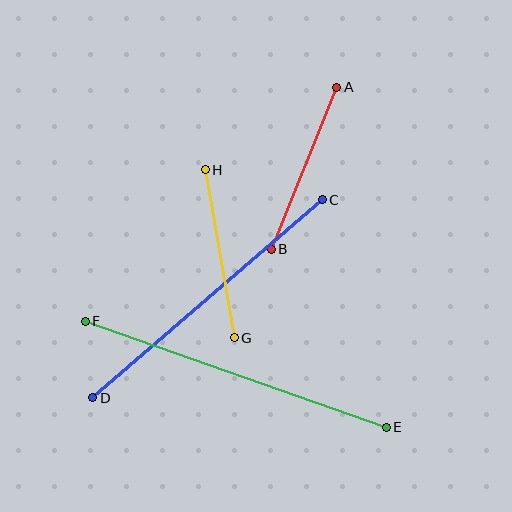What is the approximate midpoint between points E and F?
The midpoint is at approximately (236, 374) pixels.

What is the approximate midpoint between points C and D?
The midpoint is at approximately (208, 299) pixels.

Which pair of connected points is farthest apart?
Points E and F are farthest apart.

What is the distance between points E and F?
The distance is approximately 319 pixels.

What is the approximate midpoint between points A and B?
The midpoint is at approximately (304, 168) pixels.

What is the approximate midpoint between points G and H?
The midpoint is at approximately (220, 254) pixels.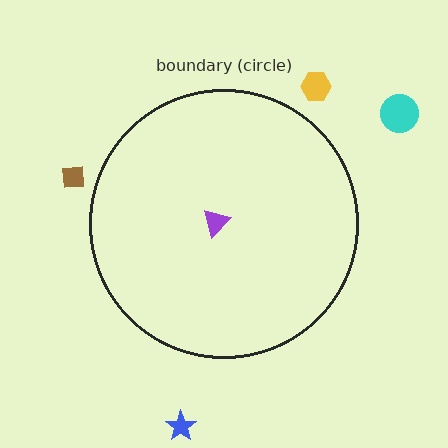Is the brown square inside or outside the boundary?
Outside.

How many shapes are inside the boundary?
1 inside, 4 outside.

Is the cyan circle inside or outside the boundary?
Outside.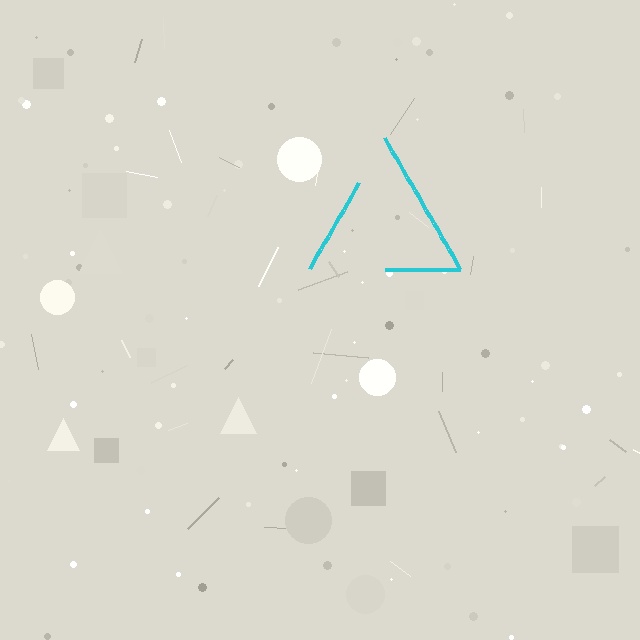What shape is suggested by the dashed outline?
The dashed outline suggests a triangle.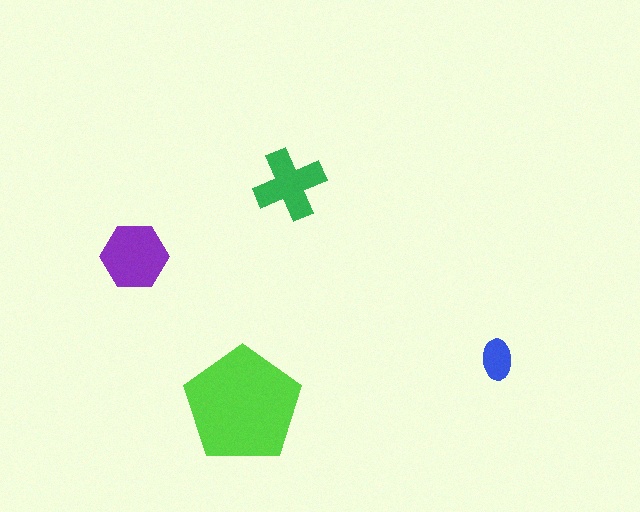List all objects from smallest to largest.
The blue ellipse, the green cross, the purple hexagon, the lime pentagon.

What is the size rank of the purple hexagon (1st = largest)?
2nd.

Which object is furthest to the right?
The blue ellipse is rightmost.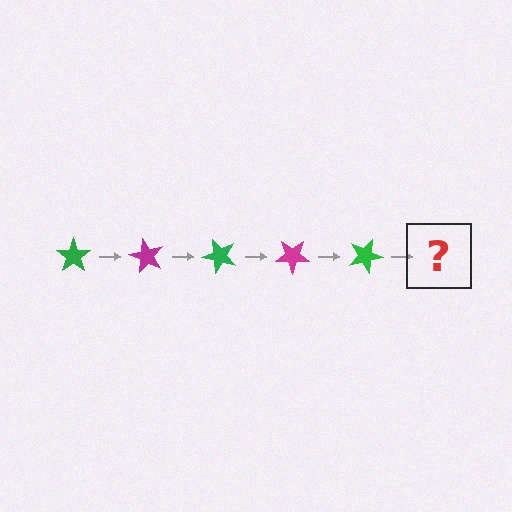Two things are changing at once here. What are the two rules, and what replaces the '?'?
The two rules are that it rotates 60 degrees each step and the color cycles through green and magenta. The '?' should be a magenta star, rotated 300 degrees from the start.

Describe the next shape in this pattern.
It should be a magenta star, rotated 300 degrees from the start.